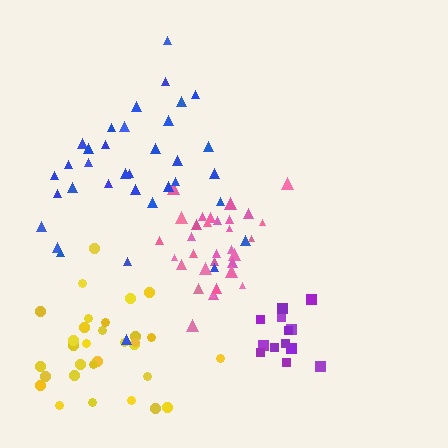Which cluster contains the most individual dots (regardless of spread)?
Blue (35).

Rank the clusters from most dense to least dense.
pink, purple, yellow, blue.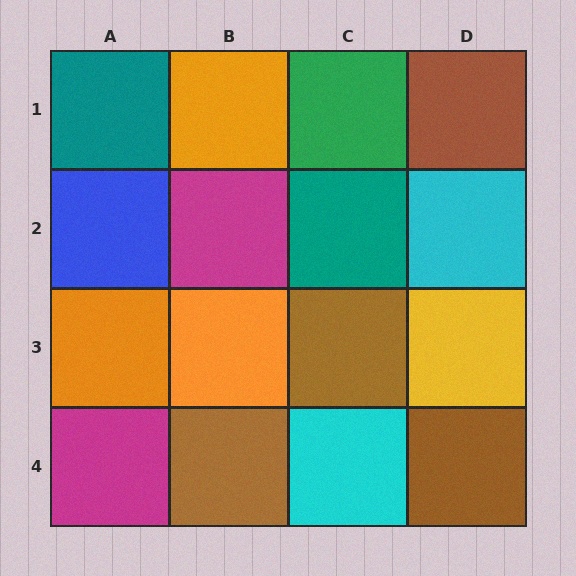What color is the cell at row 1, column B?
Orange.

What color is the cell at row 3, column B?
Orange.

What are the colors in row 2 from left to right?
Blue, magenta, teal, cyan.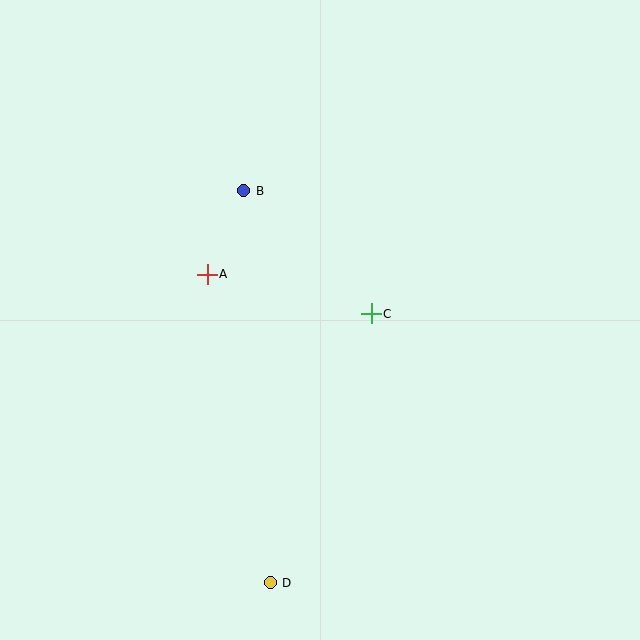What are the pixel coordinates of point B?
Point B is at (244, 191).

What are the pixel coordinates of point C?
Point C is at (371, 314).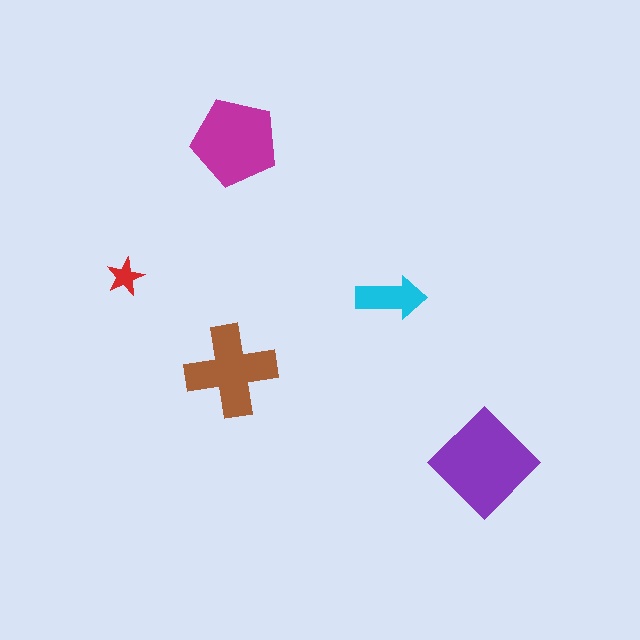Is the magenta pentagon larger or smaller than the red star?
Larger.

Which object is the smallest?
The red star.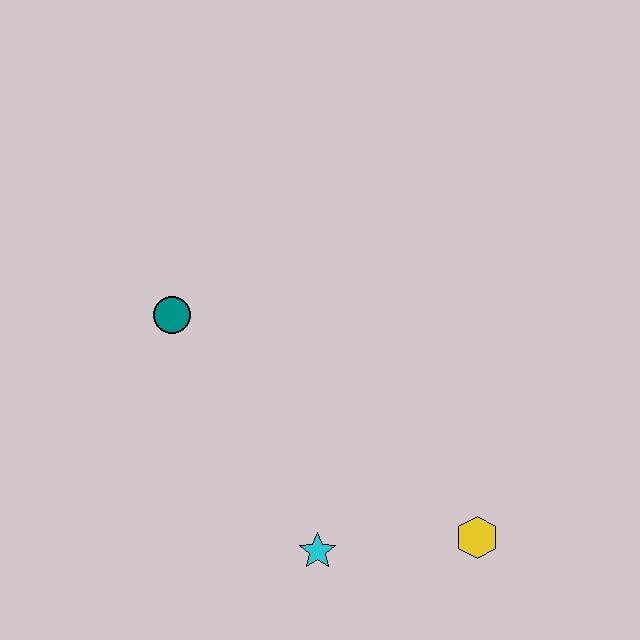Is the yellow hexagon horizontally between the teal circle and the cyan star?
No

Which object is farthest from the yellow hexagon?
The teal circle is farthest from the yellow hexagon.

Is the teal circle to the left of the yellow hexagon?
Yes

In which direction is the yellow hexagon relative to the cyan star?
The yellow hexagon is to the right of the cyan star.